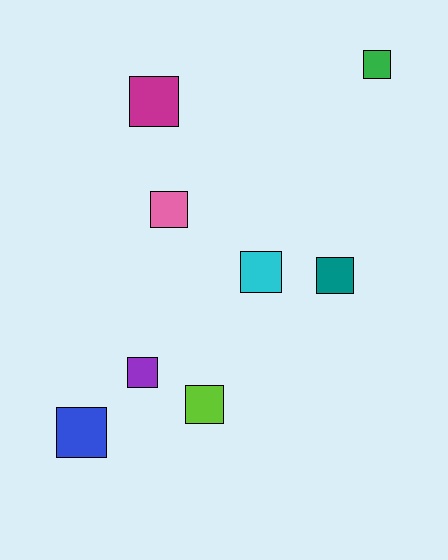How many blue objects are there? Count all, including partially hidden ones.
There is 1 blue object.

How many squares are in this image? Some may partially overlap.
There are 8 squares.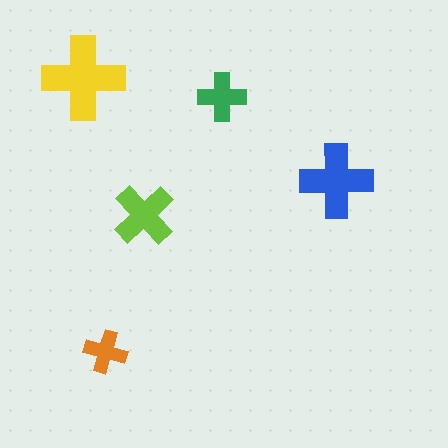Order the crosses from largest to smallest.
the yellow one, the blue one, the lime one, the green one, the orange one.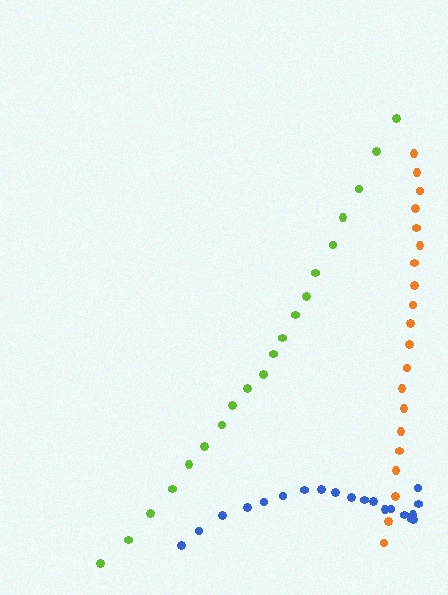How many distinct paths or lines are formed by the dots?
There are 3 distinct paths.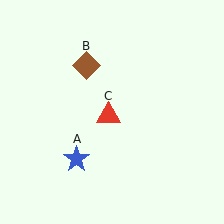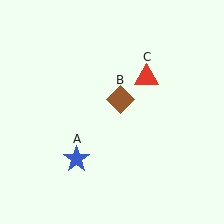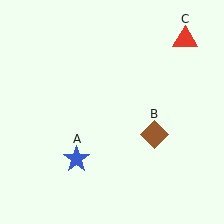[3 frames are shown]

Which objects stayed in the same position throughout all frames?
Blue star (object A) remained stationary.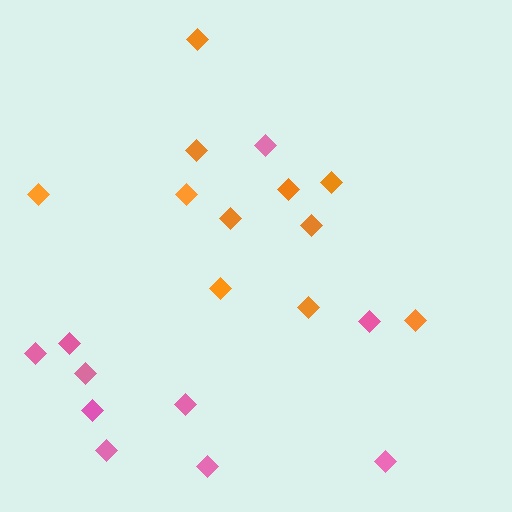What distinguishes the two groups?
There are 2 groups: one group of orange diamonds (11) and one group of pink diamonds (10).